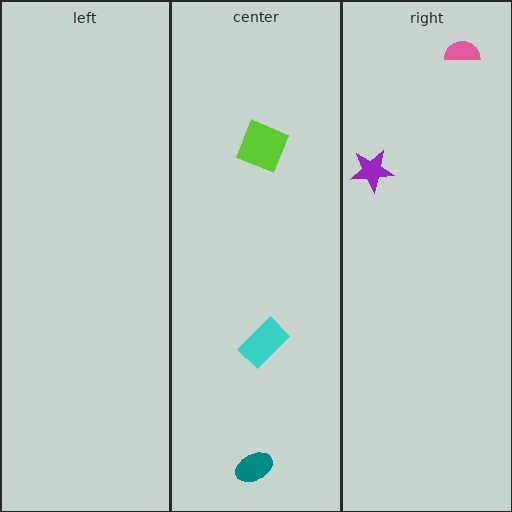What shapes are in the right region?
The pink semicircle, the purple star.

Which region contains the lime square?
The center region.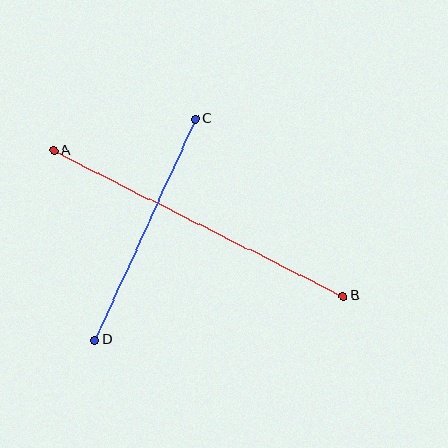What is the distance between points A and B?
The distance is approximately 324 pixels.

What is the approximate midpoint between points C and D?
The midpoint is at approximately (145, 229) pixels.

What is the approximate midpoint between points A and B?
The midpoint is at approximately (198, 223) pixels.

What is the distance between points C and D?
The distance is approximately 242 pixels.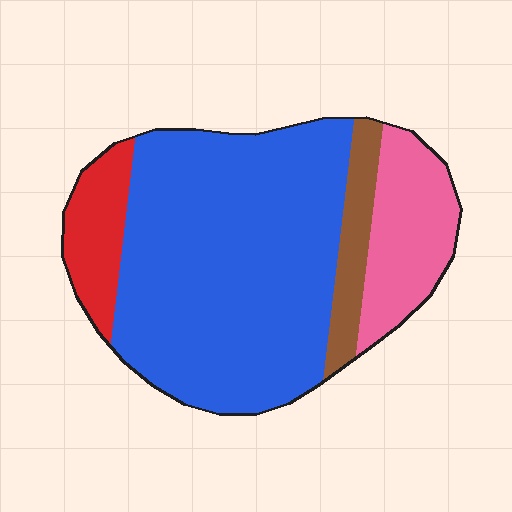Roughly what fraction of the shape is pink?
Pink takes up about one sixth (1/6) of the shape.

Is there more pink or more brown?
Pink.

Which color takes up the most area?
Blue, at roughly 65%.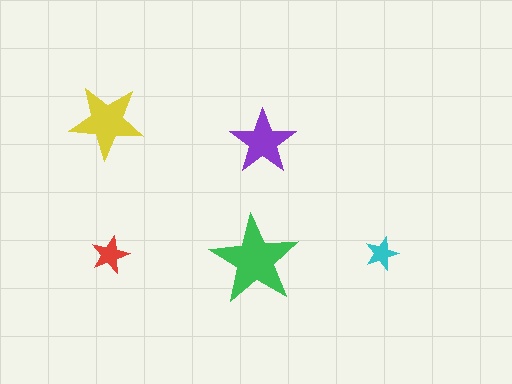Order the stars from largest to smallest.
the green one, the yellow one, the purple one, the red one, the cyan one.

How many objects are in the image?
There are 5 objects in the image.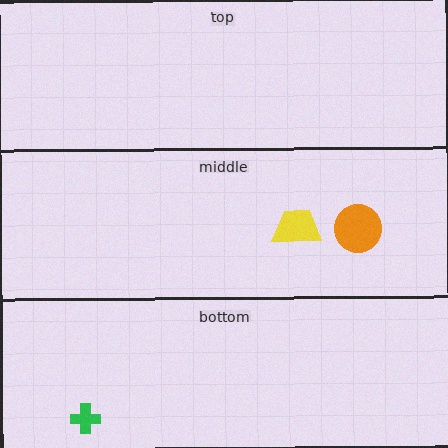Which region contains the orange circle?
The middle region.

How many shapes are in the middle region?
2.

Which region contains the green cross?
The bottom region.